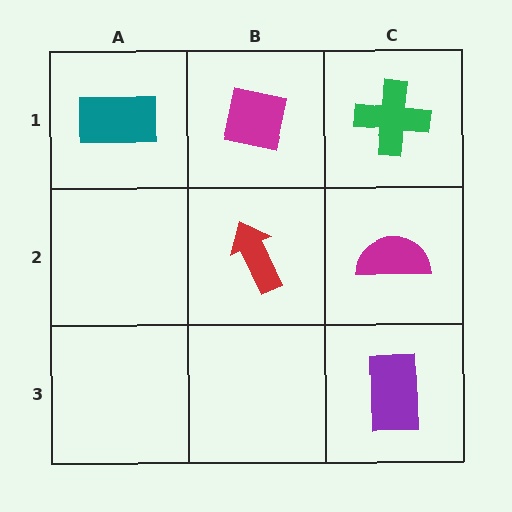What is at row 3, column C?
A purple rectangle.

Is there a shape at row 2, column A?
No, that cell is empty.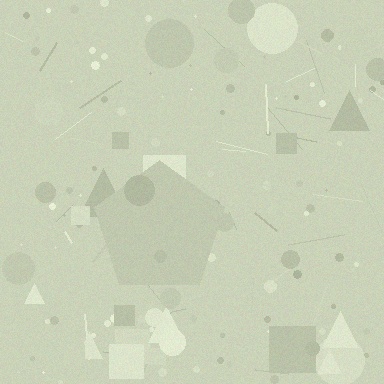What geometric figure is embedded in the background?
A pentagon is embedded in the background.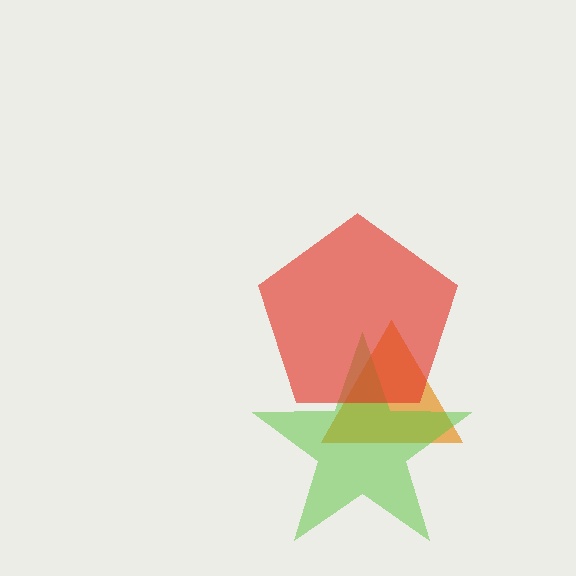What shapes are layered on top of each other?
The layered shapes are: an orange triangle, a lime star, a red pentagon.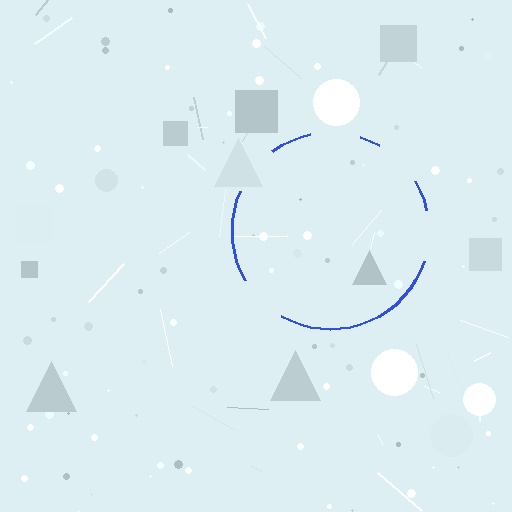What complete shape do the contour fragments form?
The contour fragments form a circle.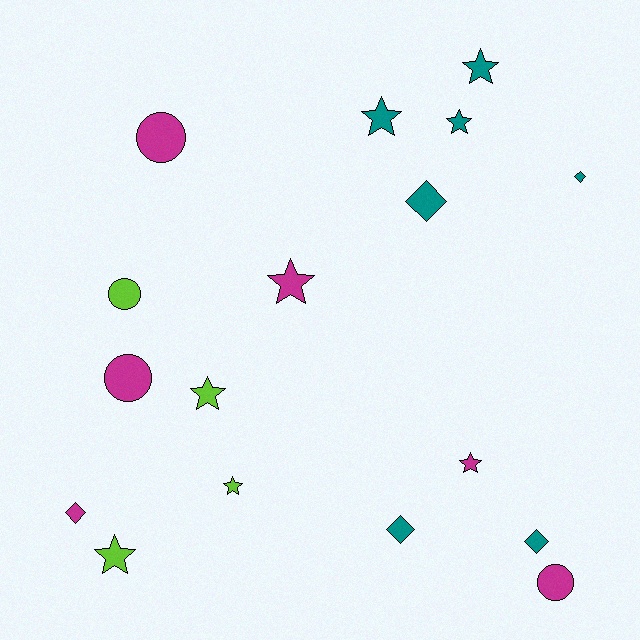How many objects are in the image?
There are 17 objects.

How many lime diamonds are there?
There are no lime diamonds.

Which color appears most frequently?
Teal, with 7 objects.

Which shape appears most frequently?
Star, with 8 objects.